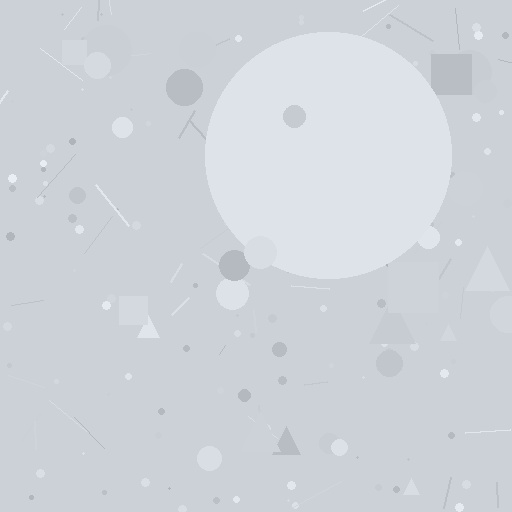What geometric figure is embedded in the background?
A circle is embedded in the background.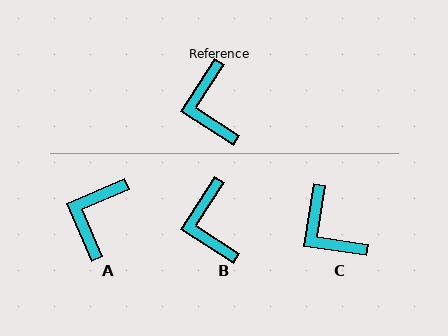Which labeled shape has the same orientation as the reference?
B.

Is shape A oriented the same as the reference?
No, it is off by about 34 degrees.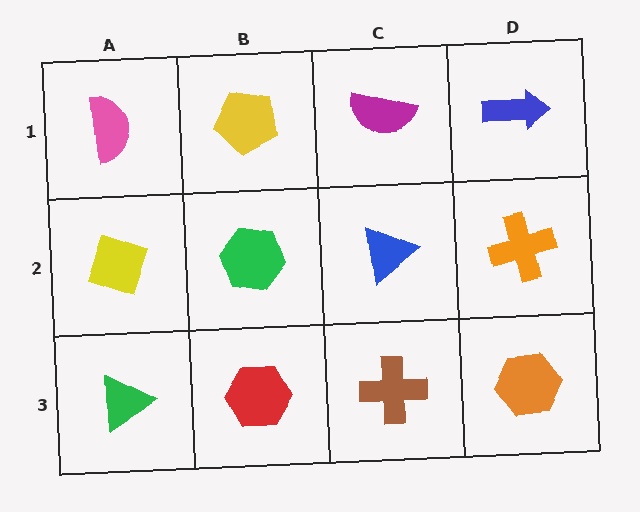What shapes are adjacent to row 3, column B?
A green hexagon (row 2, column B), a green triangle (row 3, column A), a brown cross (row 3, column C).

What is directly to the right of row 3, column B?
A brown cross.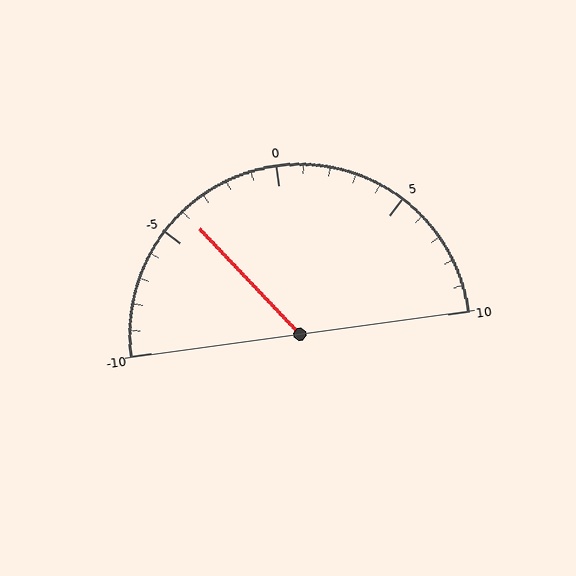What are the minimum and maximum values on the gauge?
The gauge ranges from -10 to 10.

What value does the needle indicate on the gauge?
The needle indicates approximately -4.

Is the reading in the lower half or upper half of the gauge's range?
The reading is in the lower half of the range (-10 to 10).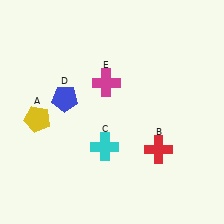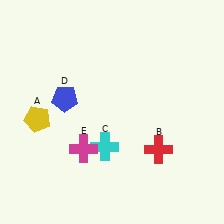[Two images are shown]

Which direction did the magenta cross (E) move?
The magenta cross (E) moved down.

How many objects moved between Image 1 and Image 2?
1 object moved between the two images.